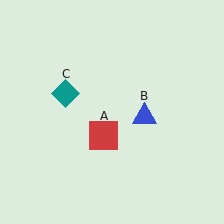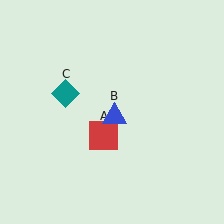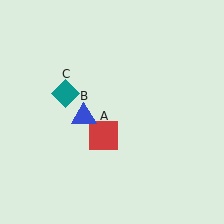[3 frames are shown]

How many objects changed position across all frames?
1 object changed position: blue triangle (object B).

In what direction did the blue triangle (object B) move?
The blue triangle (object B) moved left.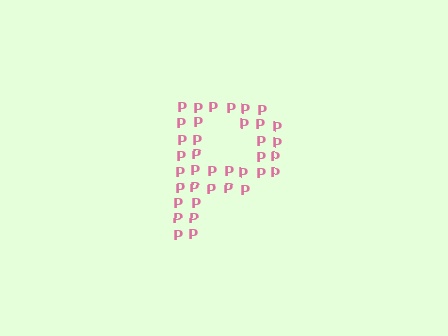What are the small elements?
The small elements are letter P's.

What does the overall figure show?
The overall figure shows the letter P.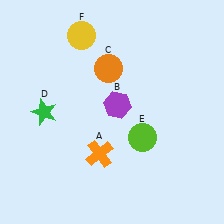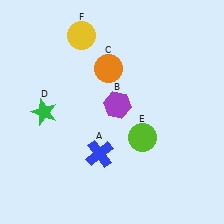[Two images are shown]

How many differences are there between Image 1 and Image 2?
There is 1 difference between the two images.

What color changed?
The cross (A) changed from orange in Image 1 to blue in Image 2.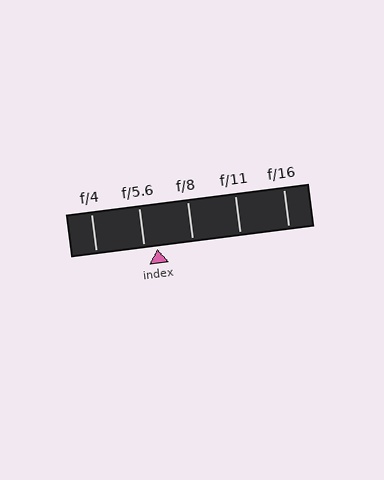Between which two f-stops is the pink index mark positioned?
The index mark is between f/5.6 and f/8.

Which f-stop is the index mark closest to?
The index mark is closest to f/5.6.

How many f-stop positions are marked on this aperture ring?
There are 5 f-stop positions marked.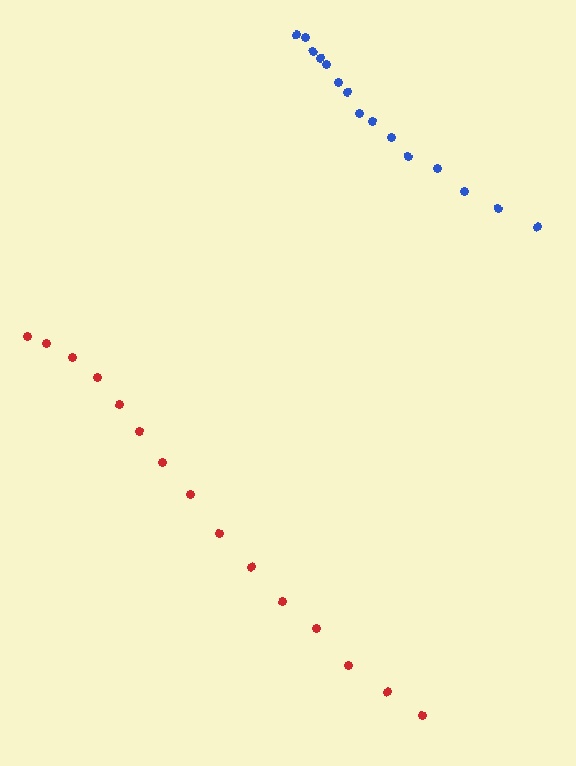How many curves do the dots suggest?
There are 2 distinct paths.